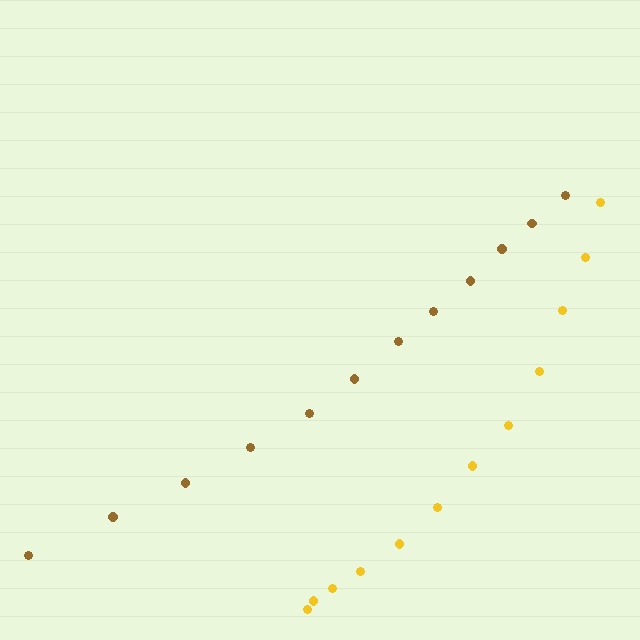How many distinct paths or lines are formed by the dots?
There are 2 distinct paths.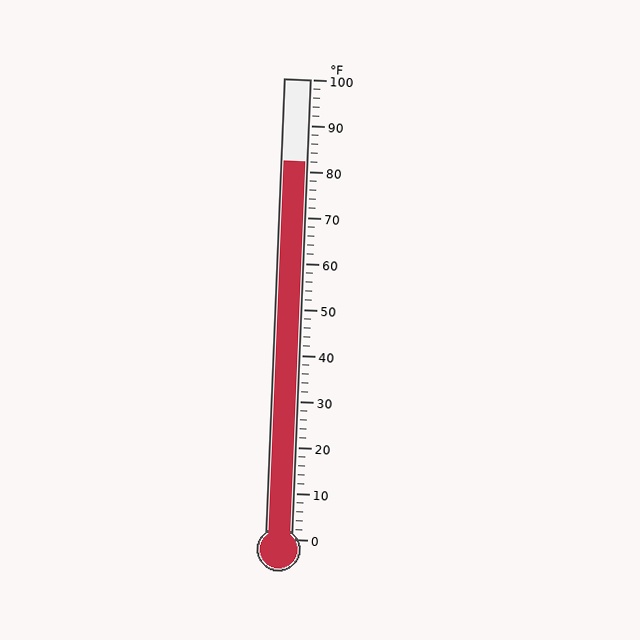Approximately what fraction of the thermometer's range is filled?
The thermometer is filled to approximately 80% of its range.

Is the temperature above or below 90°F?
The temperature is below 90°F.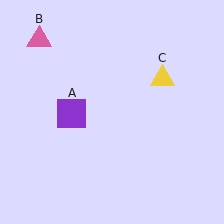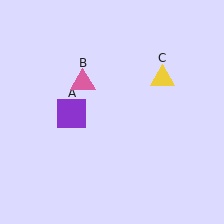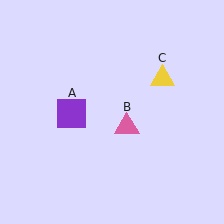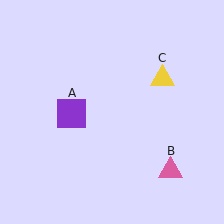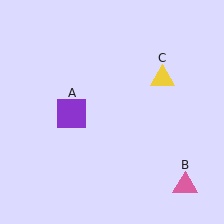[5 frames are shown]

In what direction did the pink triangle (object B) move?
The pink triangle (object B) moved down and to the right.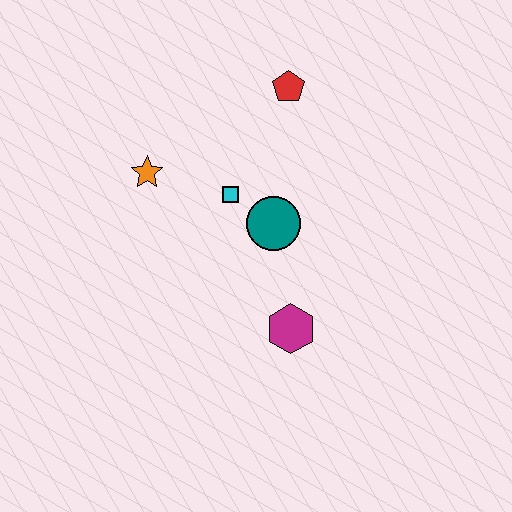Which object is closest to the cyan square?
The teal circle is closest to the cyan square.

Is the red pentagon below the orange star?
No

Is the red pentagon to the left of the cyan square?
No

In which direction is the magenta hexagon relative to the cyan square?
The magenta hexagon is below the cyan square.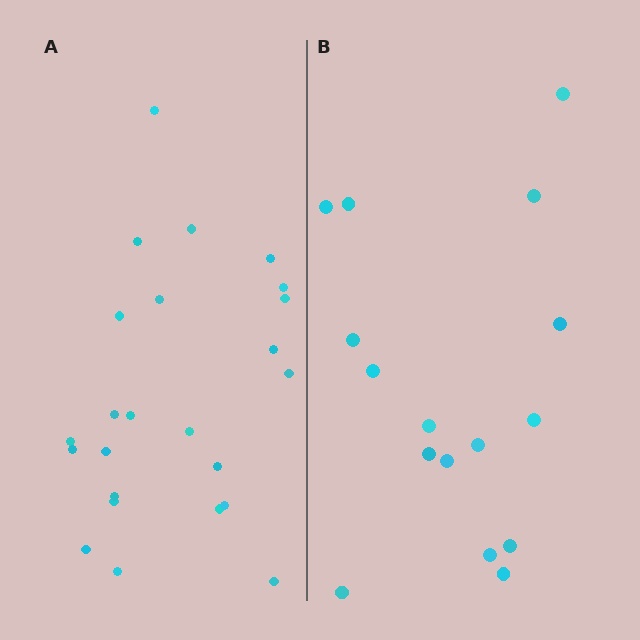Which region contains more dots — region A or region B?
Region A (the left region) has more dots.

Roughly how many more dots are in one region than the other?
Region A has roughly 8 or so more dots than region B.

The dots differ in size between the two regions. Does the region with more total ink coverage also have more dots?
No. Region B has more total ink coverage because its dots are larger, but region A actually contains more individual dots. Total area can be misleading — the number of items is what matters here.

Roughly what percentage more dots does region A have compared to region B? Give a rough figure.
About 50% more.